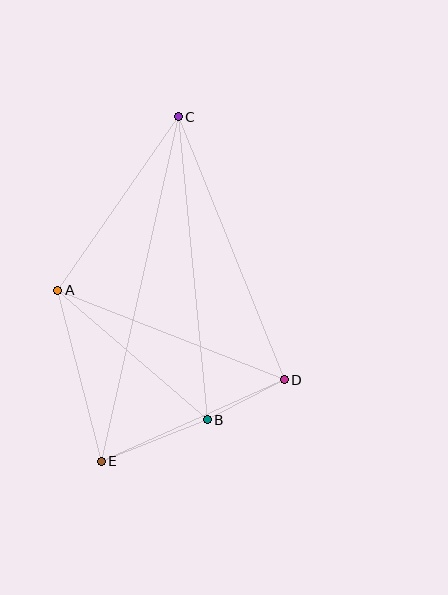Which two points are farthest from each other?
Points C and E are farthest from each other.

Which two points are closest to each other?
Points B and D are closest to each other.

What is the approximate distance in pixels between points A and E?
The distance between A and E is approximately 177 pixels.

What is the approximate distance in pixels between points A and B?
The distance between A and B is approximately 198 pixels.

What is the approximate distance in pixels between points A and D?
The distance between A and D is approximately 243 pixels.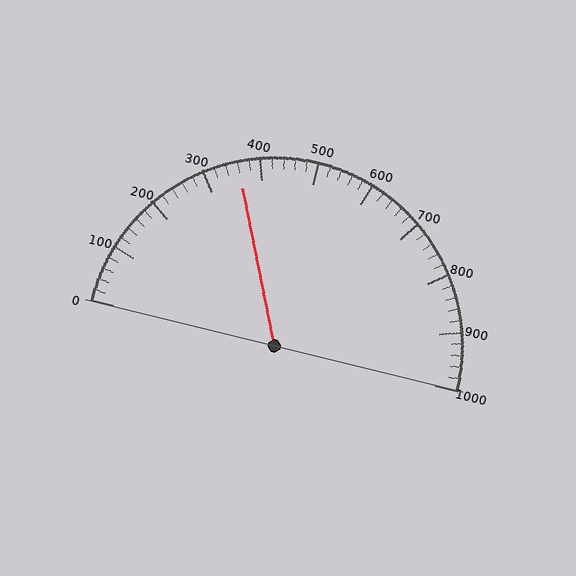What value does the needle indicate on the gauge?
The needle indicates approximately 360.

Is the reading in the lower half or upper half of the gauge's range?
The reading is in the lower half of the range (0 to 1000).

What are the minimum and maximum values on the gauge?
The gauge ranges from 0 to 1000.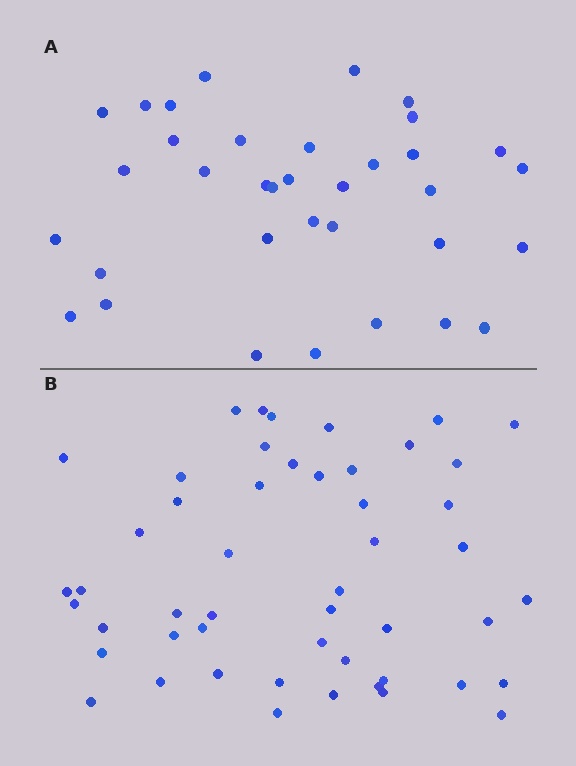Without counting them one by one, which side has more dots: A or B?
Region B (the bottom region) has more dots.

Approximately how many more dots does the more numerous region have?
Region B has approximately 15 more dots than region A.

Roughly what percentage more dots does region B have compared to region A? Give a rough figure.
About 45% more.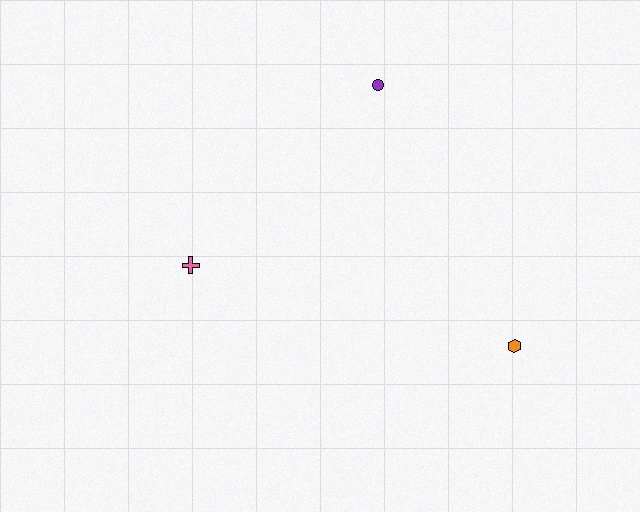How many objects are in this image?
There are 3 objects.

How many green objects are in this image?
There are no green objects.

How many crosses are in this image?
There is 1 cross.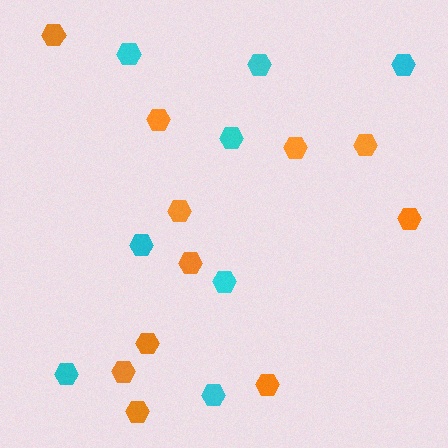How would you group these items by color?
There are 2 groups: one group of cyan hexagons (8) and one group of orange hexagons (11).